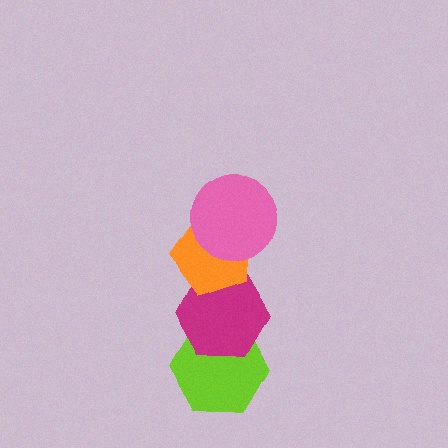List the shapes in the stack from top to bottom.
From top to bottom: the pink circle, the orange pentagon, the magenta hexagon, the lime hexagon.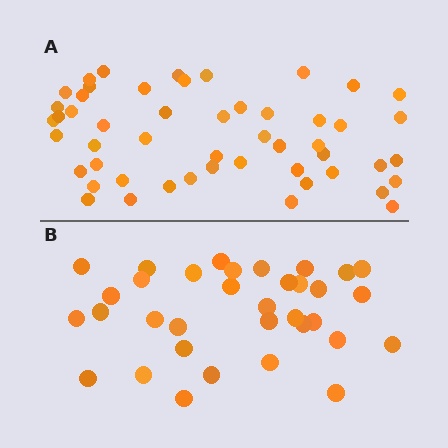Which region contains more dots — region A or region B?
Region A (the top region) has more dots.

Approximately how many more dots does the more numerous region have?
Region A has approximately 15 more dots than region B.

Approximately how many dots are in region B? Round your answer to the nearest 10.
About 30 dots. (The exact count is 34, which rounds to 30.)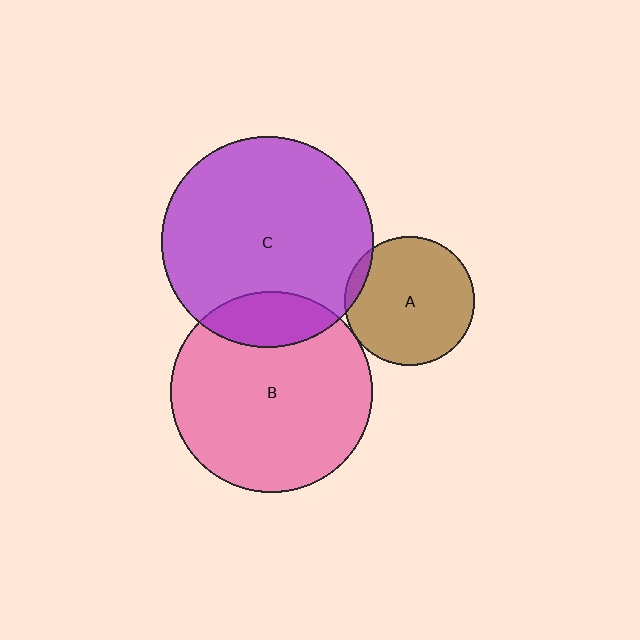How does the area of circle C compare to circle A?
Approximately 2.7 times.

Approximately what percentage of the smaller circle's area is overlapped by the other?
Approximately 5%.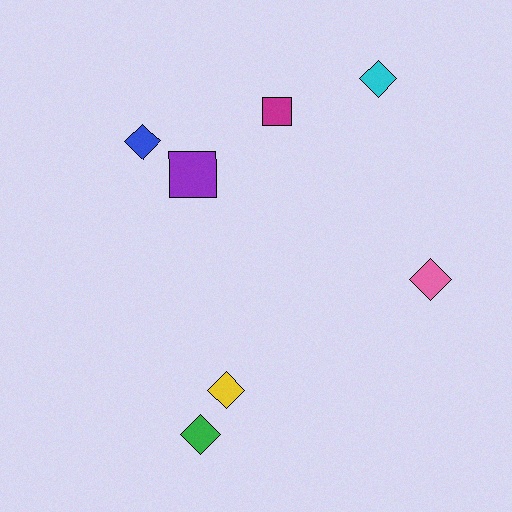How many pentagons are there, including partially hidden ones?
There are no pentagons.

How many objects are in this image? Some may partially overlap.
There are 7 objects.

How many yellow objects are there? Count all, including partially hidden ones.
There is 1 yellow object.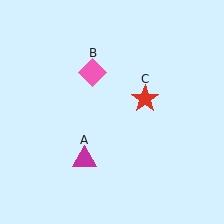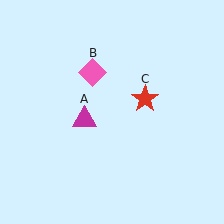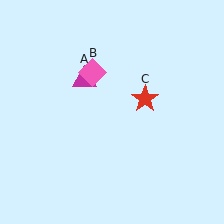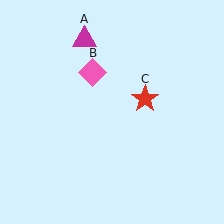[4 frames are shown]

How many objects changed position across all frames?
1 object changed position: magenta triangle (object A).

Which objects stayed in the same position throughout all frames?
Pink diamond (object B) and red star (object C) remained stationary.